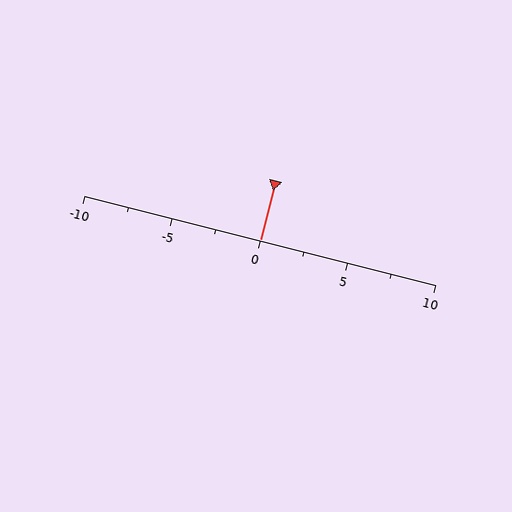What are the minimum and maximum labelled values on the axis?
The axis runs from -10 to 10.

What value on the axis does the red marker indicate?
The marker indicates approximately 0.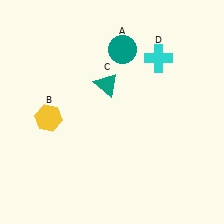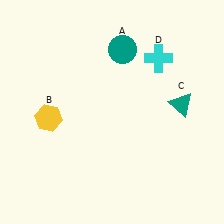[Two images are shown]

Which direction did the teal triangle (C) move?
The teal triangle (C) moved right.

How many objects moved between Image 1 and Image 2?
1 object moved between the two images.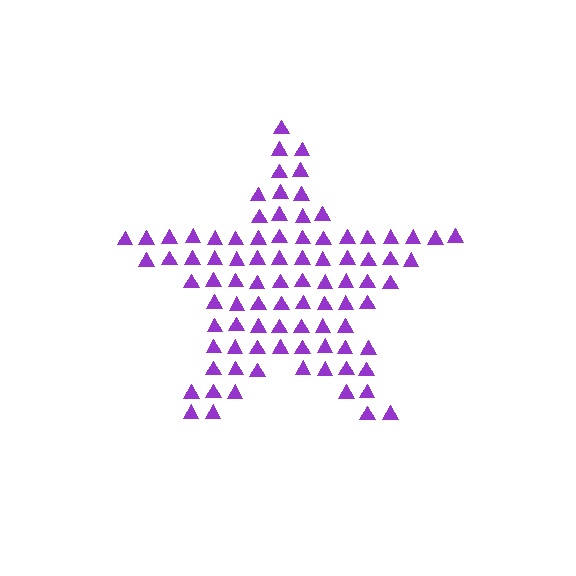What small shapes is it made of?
It is made of small triangles.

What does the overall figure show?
The overall figure shows a star.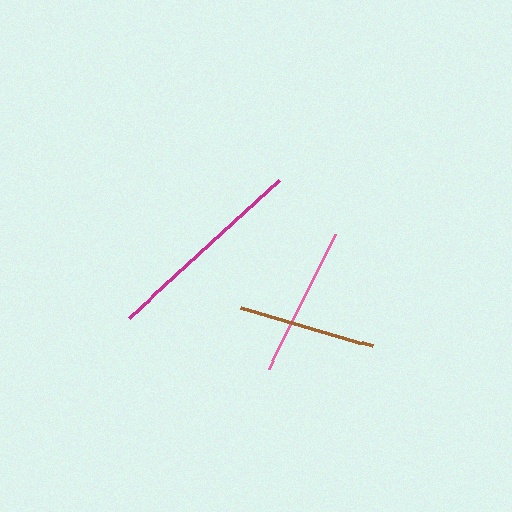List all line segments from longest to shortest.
From longest to shortest: magenta, pink, brown.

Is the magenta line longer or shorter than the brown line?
The magenta line is longer than the brown line.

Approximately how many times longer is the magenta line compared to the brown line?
The magenta line is approximately 1.5 times the length of the brown line.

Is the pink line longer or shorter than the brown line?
The pink line is longer than the brown line.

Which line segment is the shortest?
The brown line is the shortest at approximately 137 pixels.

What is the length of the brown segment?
The brown segment is approximately 137 pixels long.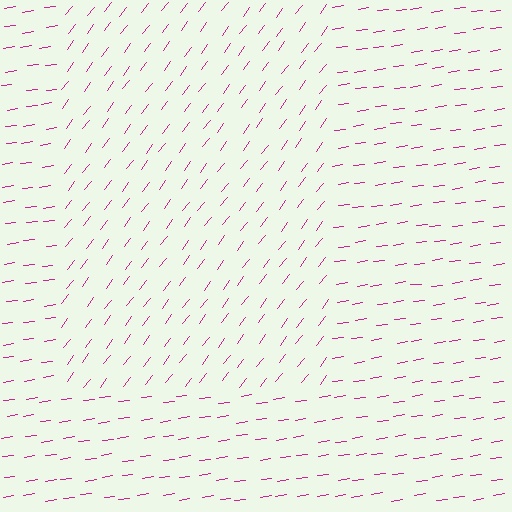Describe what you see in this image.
The image is filled with small magenta line segments. A rectangle region in the image has lines oriented differently from the surrounding lines, creating a visible texture boundary.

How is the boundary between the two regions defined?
The boundary is defined purely by a change in line orientation (approximately 45 degrees difference). All lines are the same color and thickness.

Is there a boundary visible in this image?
Yes, there is a texture boundary formed by a change in line orientation.